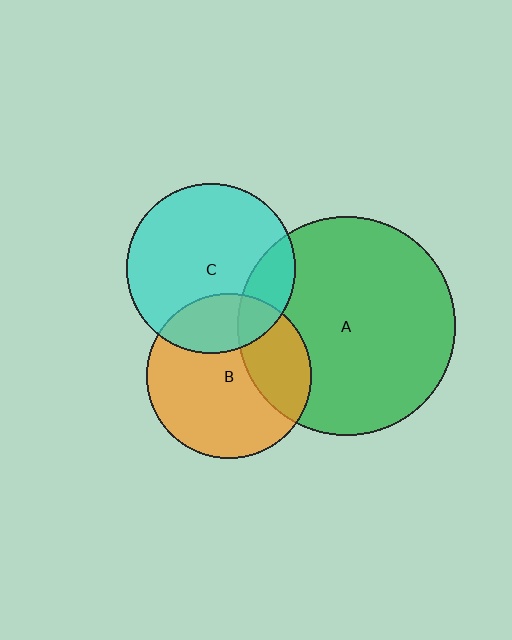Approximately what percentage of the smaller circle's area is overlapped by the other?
Approximately 25%.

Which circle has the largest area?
Circle A (green).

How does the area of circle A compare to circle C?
Approximately 1.7 times.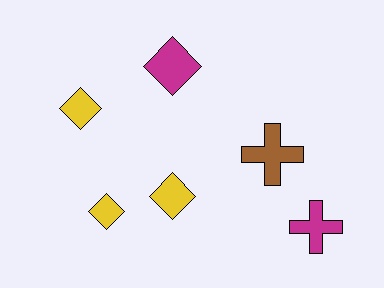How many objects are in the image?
There are 6 objects.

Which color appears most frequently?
Yellow, with 3 objects.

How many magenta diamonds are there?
There is 1 magenta diamond.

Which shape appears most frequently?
Diamond, with 4 objects.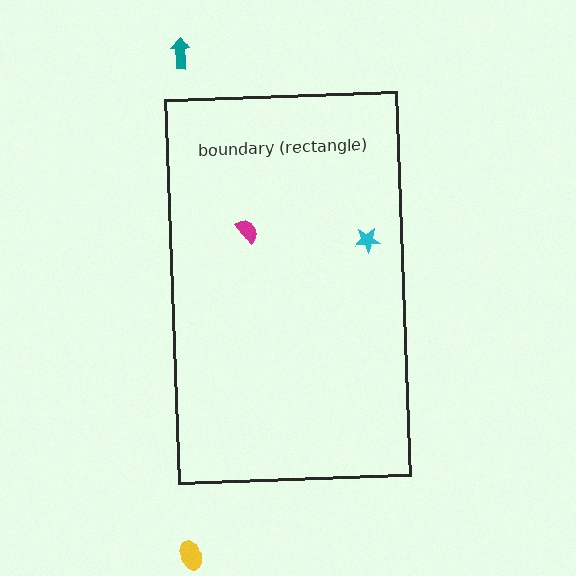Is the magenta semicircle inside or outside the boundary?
Inside.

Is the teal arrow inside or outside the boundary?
Outside.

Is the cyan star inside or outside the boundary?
Inside.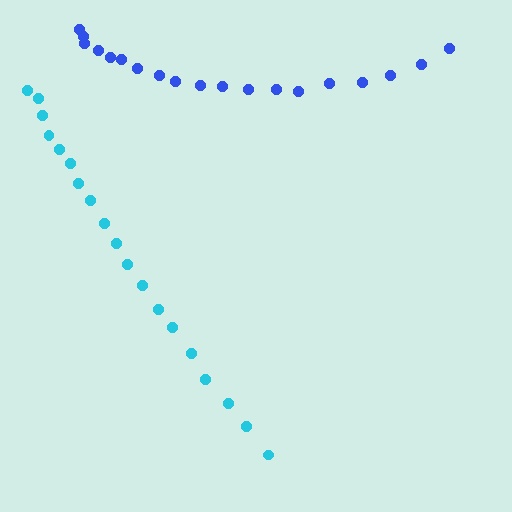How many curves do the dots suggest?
There are 2 distinct paths.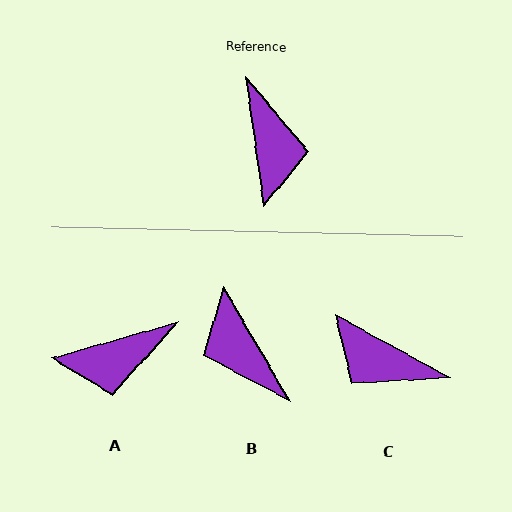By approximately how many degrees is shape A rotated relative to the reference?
Approximately 82 degrees clockwise.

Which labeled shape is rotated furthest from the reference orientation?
B, about 158 degrees away.